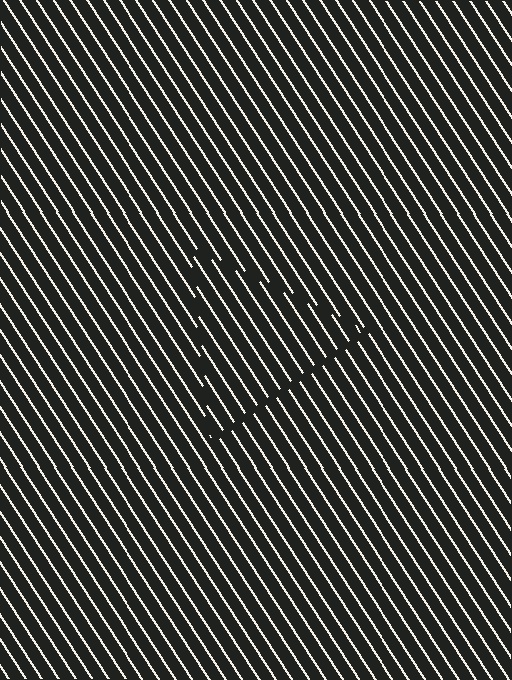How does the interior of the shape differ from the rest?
The interior of the shape contains the same grating, shifted by half a period — the contour is defined by the phase discontinuity where line-ends from the inner and outer gratings abut.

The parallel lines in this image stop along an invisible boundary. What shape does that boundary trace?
An illusory triangle. The interior of the shape contains the same grating, shifted by half a period — the contour is defined by the phase discontinuity where line-ends from the inner and outer gratings abut.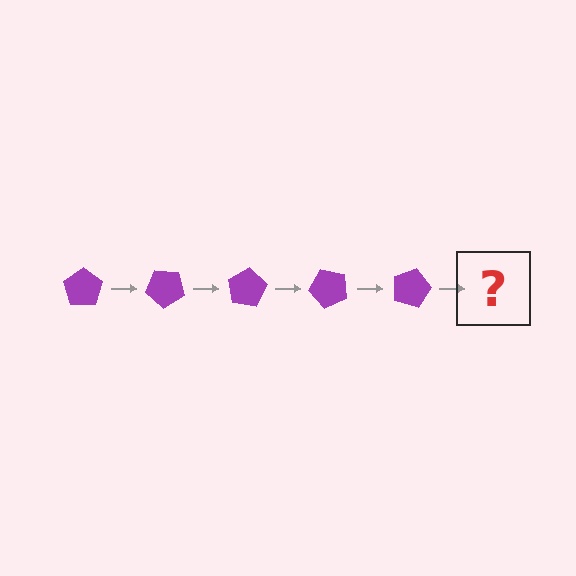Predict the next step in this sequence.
The next step is a purple pentagon rotated 200 degrees.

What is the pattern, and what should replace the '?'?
The pattern is that the pentagon rotates 40 degrees each step. The '?' should be a purple pentagon rotated 200 degrees.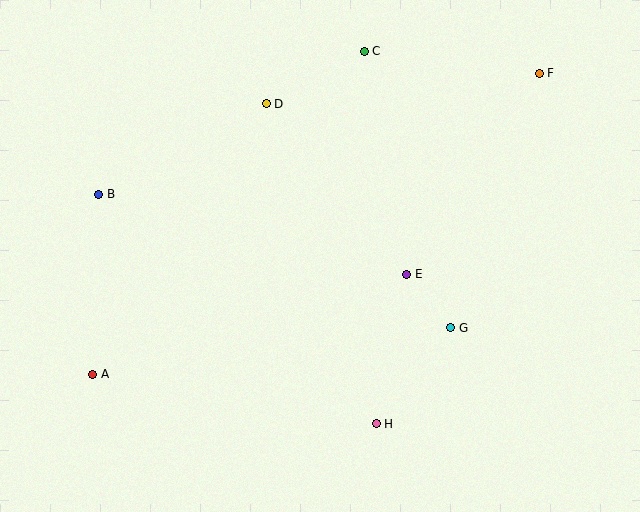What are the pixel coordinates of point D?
Point D is at (266, 104).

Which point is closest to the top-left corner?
Point B is closest to the top-left corner.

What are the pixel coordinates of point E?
Point E is at (407, 274).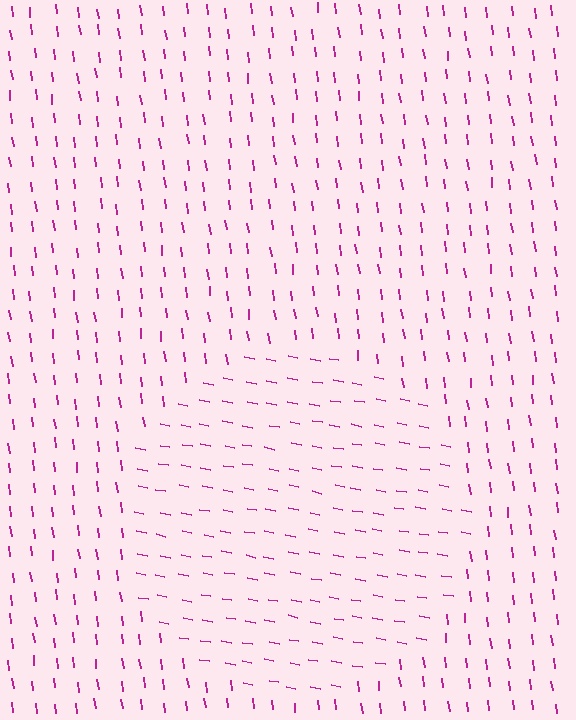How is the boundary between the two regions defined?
The boundary is defined purely by a change in line orientation (approximately 72 degrees difference). All lines are the same color and thickness.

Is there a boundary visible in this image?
Yes, there is a texture boundary formed by a change in line orientation.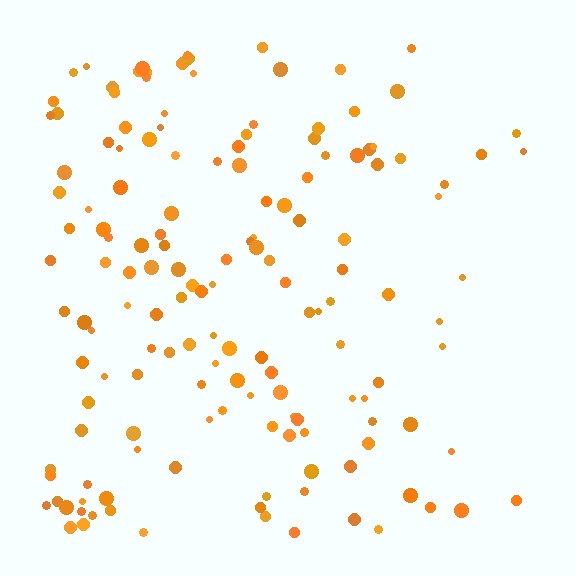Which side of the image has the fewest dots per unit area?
The right.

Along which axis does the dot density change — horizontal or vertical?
Horizontal.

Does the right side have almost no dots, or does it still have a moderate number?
Still a moderate number, just noticeably fewer than the left.